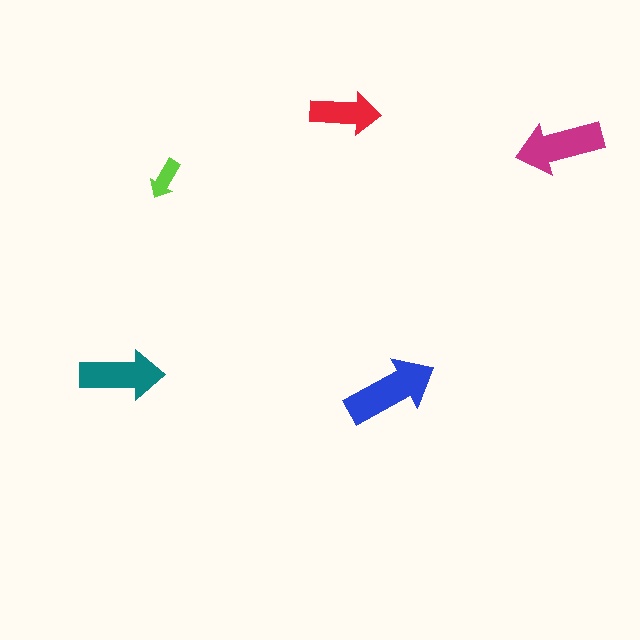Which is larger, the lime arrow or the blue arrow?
The blue one.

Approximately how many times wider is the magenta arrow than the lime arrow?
About 2 times wider.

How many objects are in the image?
There are 5 objects in the image.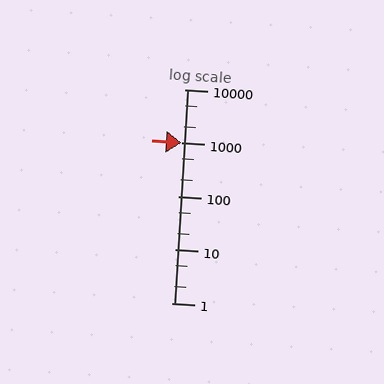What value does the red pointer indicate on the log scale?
The pointer indicates approximately 1000.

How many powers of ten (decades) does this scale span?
The scale spans 4 decades, from 1 to 10000.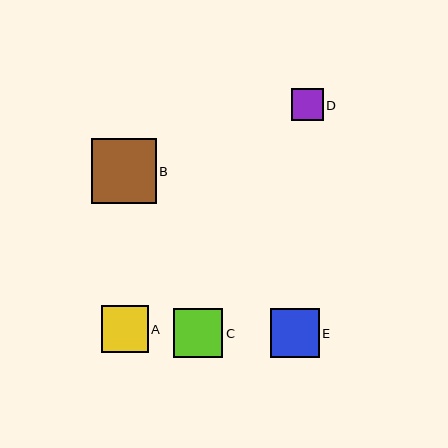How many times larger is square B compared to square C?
Square B is approximately 1.3 times the size of square C.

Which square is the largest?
Square B is the largest with a size of approximately 64 pixels.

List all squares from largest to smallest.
From largest to smallest: B, C, E, A, D.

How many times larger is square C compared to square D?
Square C is approximately 1.6 times the size of square D.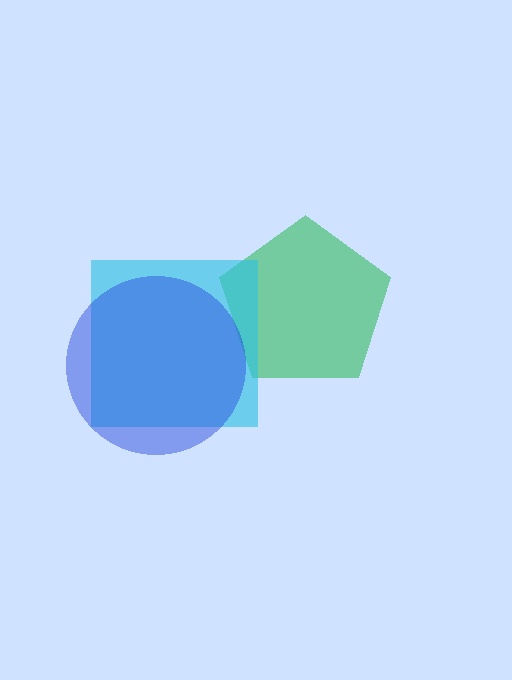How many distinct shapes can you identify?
There are 3 distinct shapes: a green pentagon, a cyan square, a blue circle.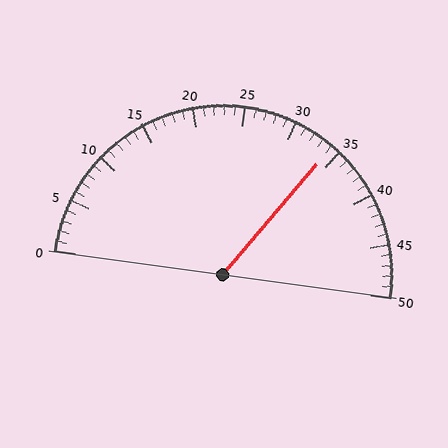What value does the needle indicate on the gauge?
The needle indicates approximately 34.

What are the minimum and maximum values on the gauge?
The gauge ranges from 0 to 50.